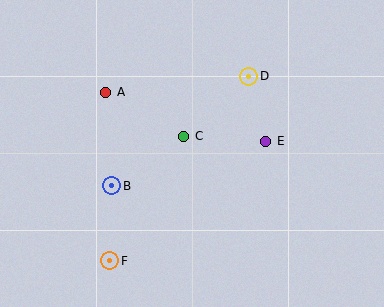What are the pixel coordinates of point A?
Point A is at (106, 92).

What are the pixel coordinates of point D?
Point D is at (249, 76).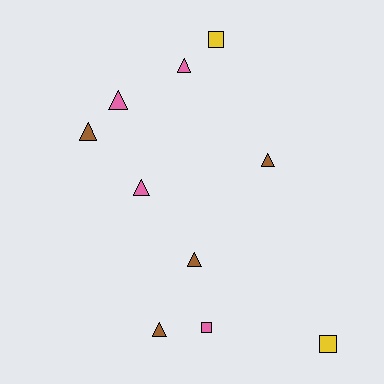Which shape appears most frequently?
Triangle, with 7 objects.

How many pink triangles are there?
There are 3 pink triangles.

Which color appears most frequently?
Brown, with 4 objects.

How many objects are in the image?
There are 10 objects.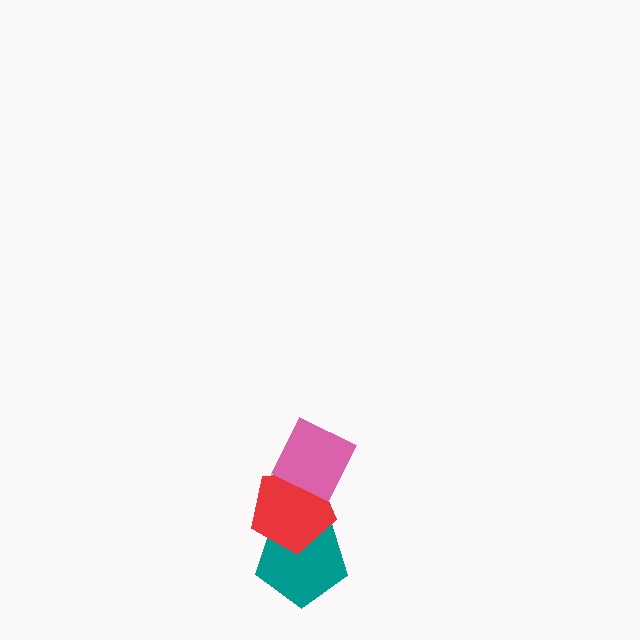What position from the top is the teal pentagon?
The teal pentagon is 3rd from the top.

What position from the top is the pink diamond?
The pink diamond is 1st from the top.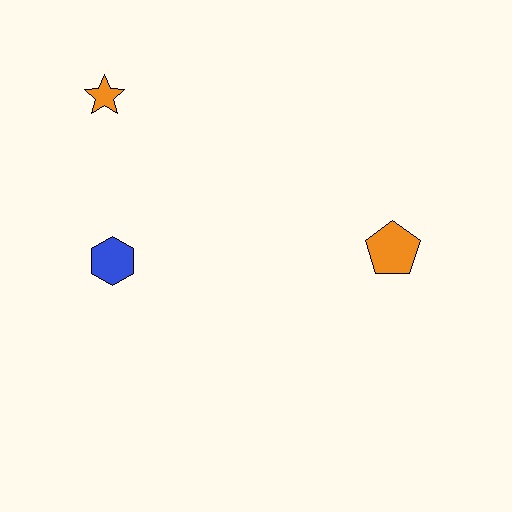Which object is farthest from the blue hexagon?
The orange pentagon is farthest from the blue hexagon.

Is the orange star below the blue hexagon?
No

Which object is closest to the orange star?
The blue hexagon is closest to the orange star.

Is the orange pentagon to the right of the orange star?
Yes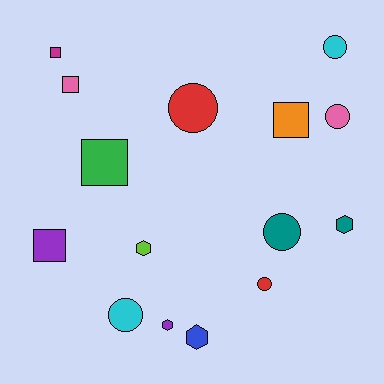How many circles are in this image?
There are 6 circles.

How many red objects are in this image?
There are 2 red objects.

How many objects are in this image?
There are 15 objects.